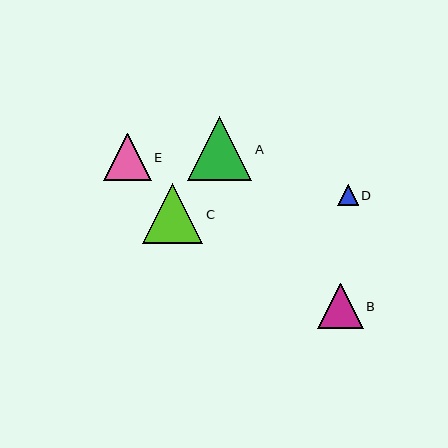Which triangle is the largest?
Triangle A is the largest with a size of approximately 64 pixels.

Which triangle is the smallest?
Triangle D is the smallest with a size of approximately 21 pixels.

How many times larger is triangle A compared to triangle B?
Triangle A is approximately 1.4 times the size of triangle B.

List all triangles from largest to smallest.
From largest to smallest: A, C, E, B, D.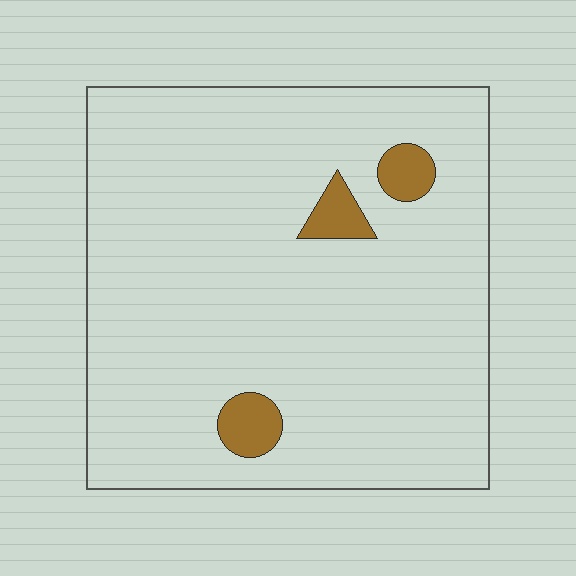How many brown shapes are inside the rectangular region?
3.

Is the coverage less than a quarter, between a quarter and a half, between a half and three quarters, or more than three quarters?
Less than a quarter.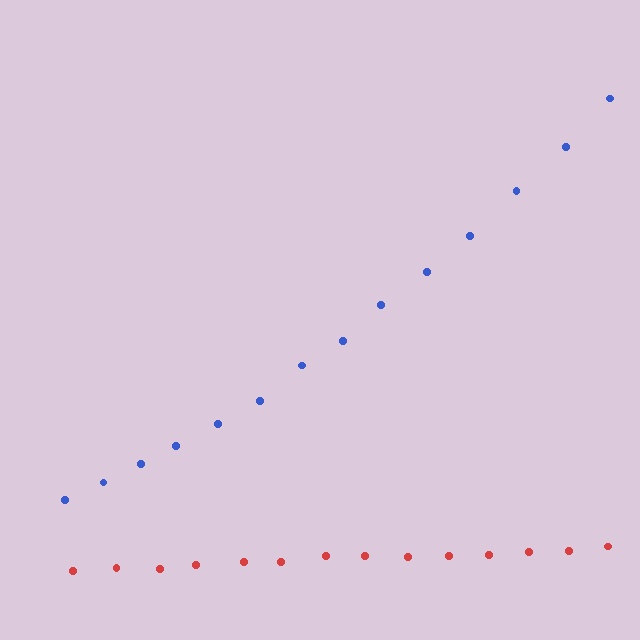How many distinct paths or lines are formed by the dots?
There are 2 distinct paths.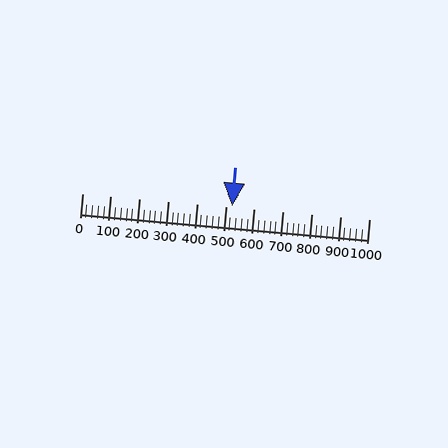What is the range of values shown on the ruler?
The ruler shows values from 0 to 1000.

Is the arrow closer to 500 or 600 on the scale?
The arrow is closer to 500.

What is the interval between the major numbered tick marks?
The major tick marks are spaced 100 units apart.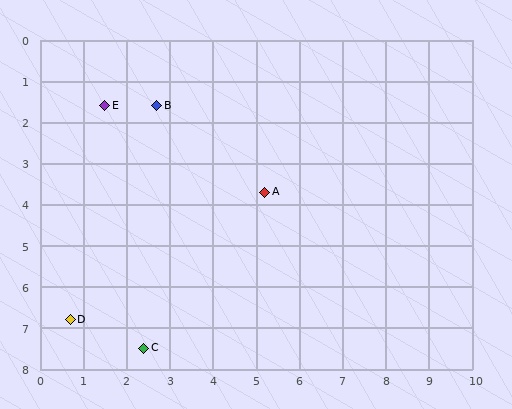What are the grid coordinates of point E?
Point E is at approximately (1.5, 1.6).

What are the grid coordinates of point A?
Point A is at approximately (5.2, 3.7).